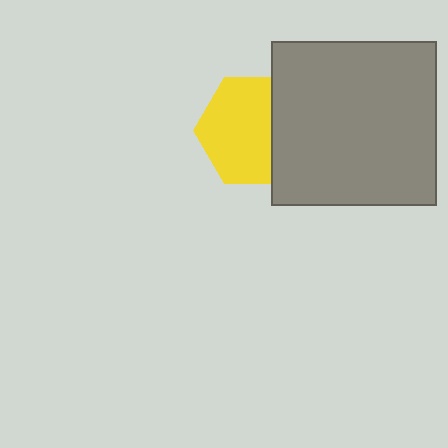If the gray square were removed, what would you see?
You would see the complete yellow hexagon.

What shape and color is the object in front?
The object in front is a gray square.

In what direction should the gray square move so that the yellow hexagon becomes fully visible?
The gray square should move right. That is the shortest direction to clear the overlap and leave the yellow hexagon fully visible.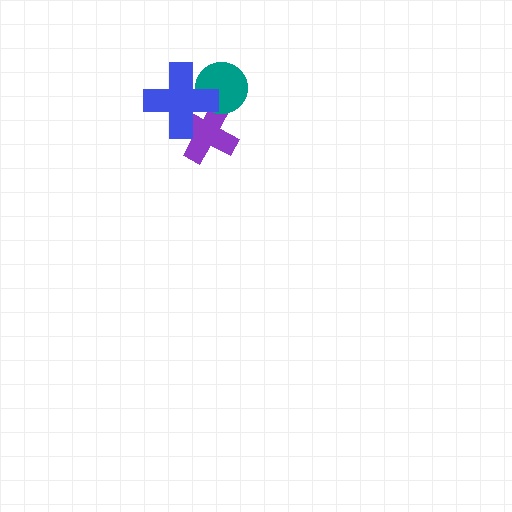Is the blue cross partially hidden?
No, no other shape covers it.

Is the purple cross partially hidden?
Yes, it is partially covered by another shape.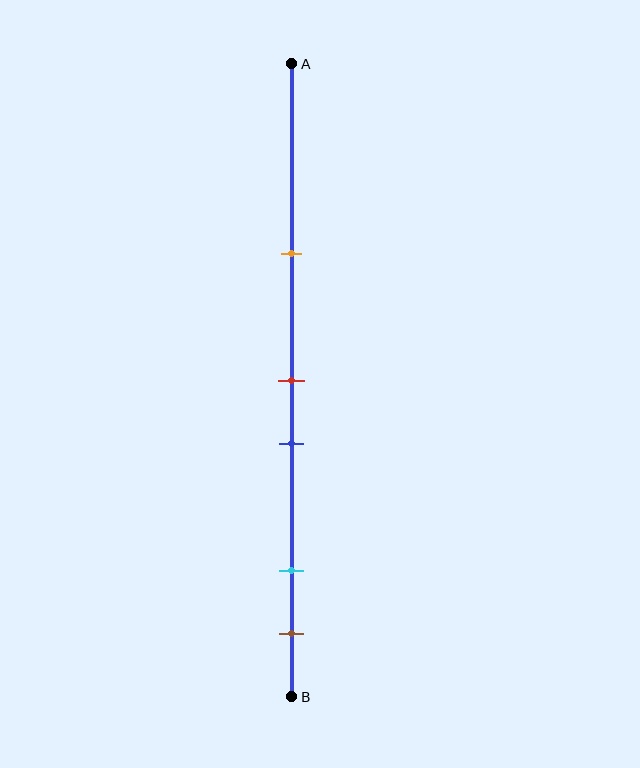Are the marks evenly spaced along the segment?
No, the marks are not evenly spaced.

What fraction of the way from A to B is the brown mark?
The brown mark is approximately 90% (0.9) of the way from A to B.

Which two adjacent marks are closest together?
The red and blue marks are the closest adjacent pair.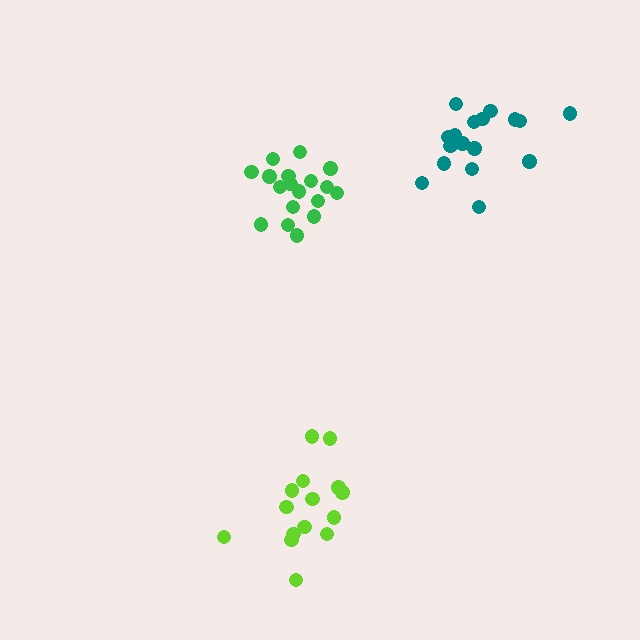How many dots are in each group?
Group 1: 18 dots, Group 2: 15 dots, Group 3: 17 dots (50 total).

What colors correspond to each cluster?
The clusters are colored: green, lime, teal.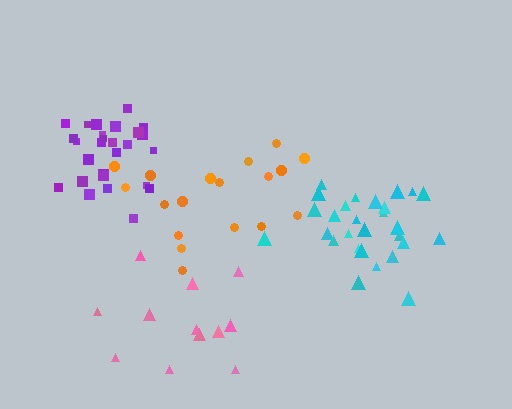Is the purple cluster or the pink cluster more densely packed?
Purple.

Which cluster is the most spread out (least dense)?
Pink.